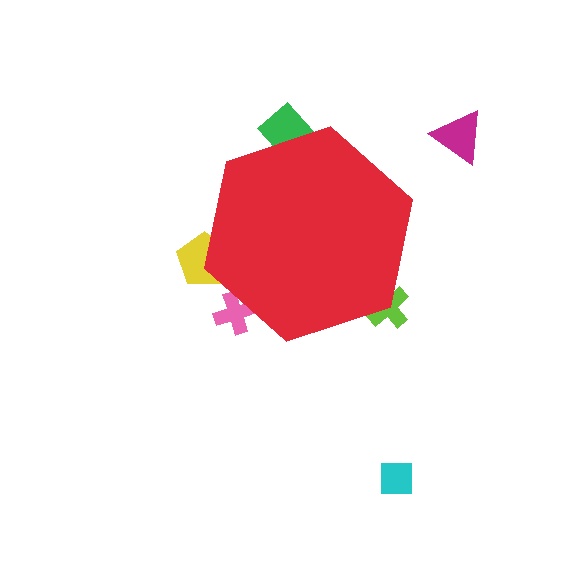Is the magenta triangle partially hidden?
No, the magenta triangle is fully visible.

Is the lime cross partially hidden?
Yes, the lime cross is partially hidden behind the red hexagon.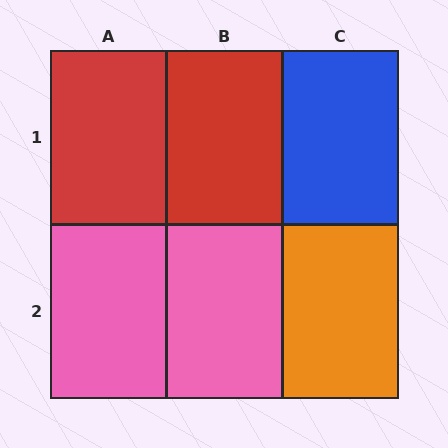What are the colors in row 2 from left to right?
Pink, pink, orange.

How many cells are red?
2 cells are red.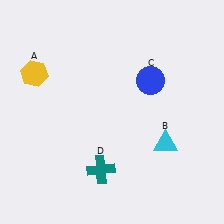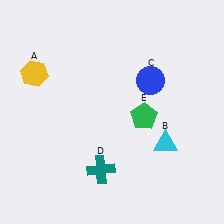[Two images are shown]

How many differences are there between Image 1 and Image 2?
There is 1 difference between the two images.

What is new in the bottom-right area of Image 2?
A green pentagon (E) was added in the bottom-right area of Image 2.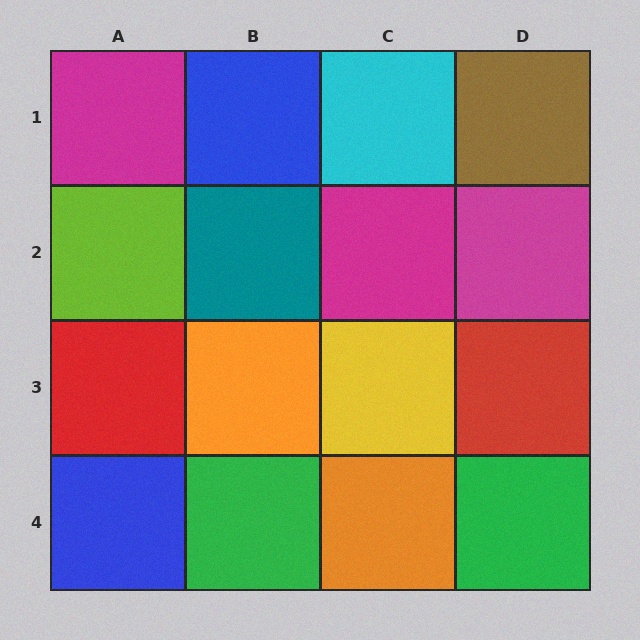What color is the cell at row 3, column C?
Yellow.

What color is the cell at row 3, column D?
Red.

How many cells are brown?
1 cell is brown.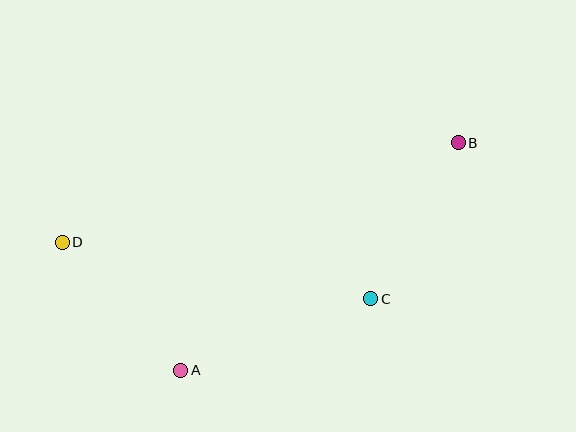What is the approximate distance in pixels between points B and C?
The distance between B and C is approximately 179 pixels.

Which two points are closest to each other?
Points A and D are closest to each other.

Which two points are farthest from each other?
Points B and D are farthest from each other.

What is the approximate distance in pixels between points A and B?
The distance between A and B is approximately 359 pixels.